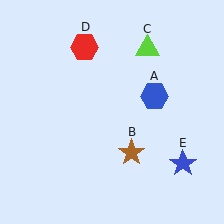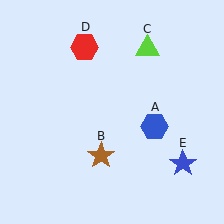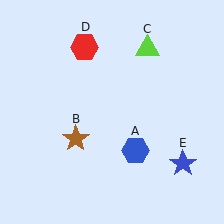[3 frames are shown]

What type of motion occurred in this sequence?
The blue hexagon (object A), brown star (object B) rotated clockwise around the center of the scene.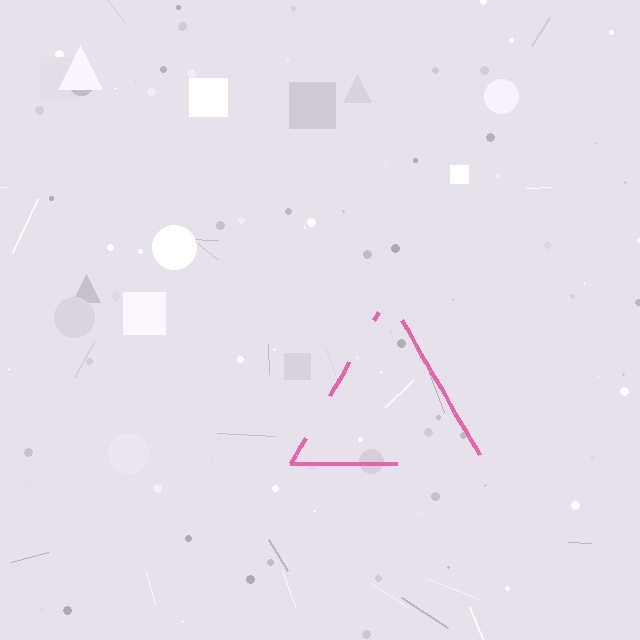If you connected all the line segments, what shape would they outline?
They would outline a triangle.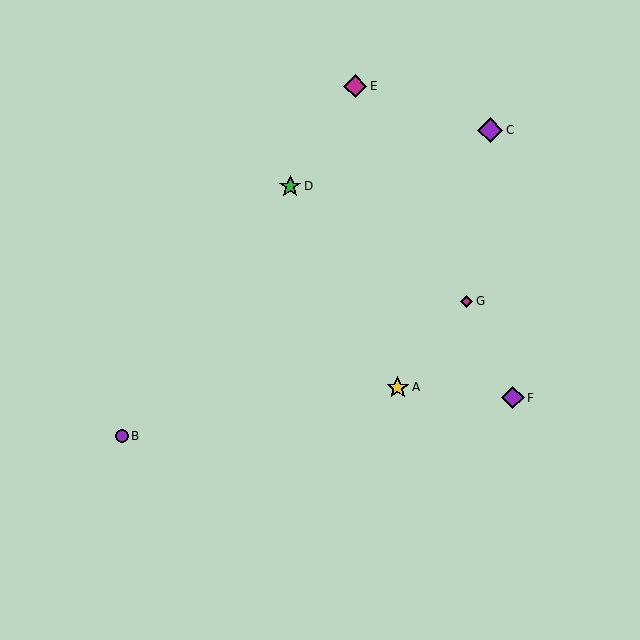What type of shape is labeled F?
Shape F is a purple diamond.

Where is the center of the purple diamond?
The center of the purple diamond is at (513, 398).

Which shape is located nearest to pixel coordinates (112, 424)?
The purple circle (labeled B) at (122, 436) is nearest to that location.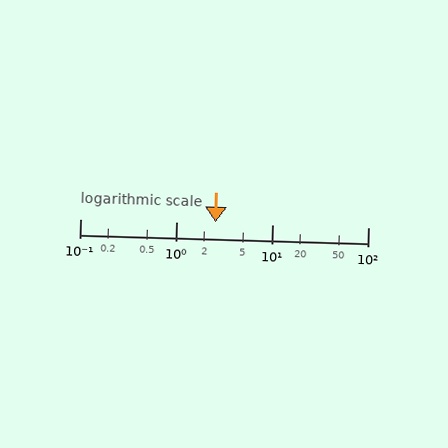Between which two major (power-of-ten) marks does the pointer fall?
The pointer is between 1 and 10.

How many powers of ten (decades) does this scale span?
The scale spans 3 decades, from 0.1 to 100.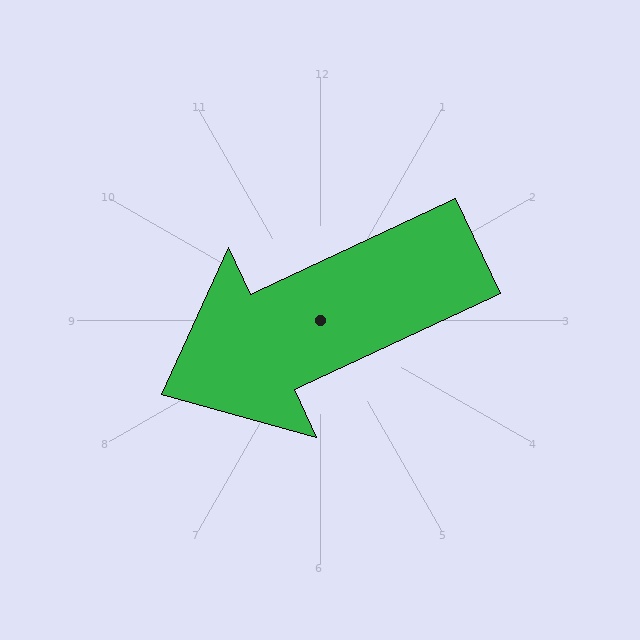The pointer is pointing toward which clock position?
Roughly 8 o'clock.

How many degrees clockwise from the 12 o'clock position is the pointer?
Approximately 245 degrees.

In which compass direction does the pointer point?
Southwest.